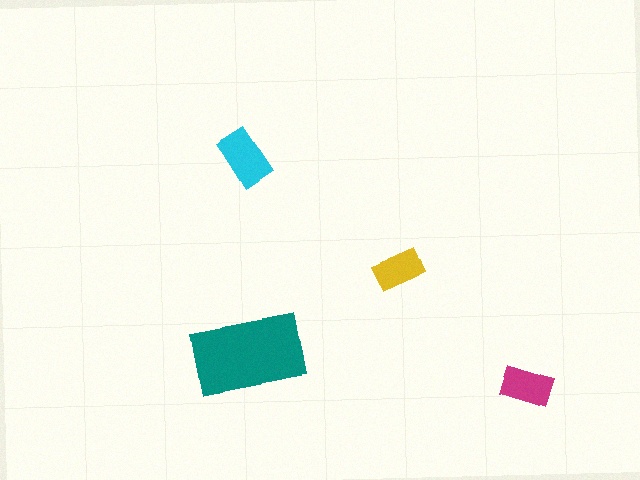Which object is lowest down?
The magenta rectangle is bottommost.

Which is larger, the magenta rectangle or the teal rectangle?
The teal one.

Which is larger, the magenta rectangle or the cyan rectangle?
The cyan one.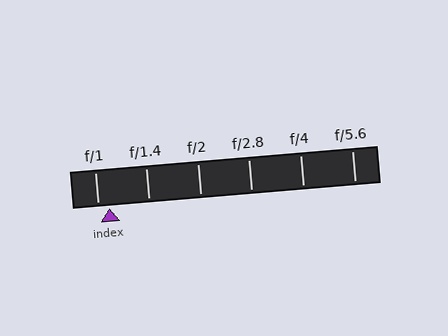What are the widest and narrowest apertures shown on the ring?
The widest aperture shown is f/1 and the narrowest is f/5.6.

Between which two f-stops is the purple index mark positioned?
The index mark is between f/1 and f/1.4.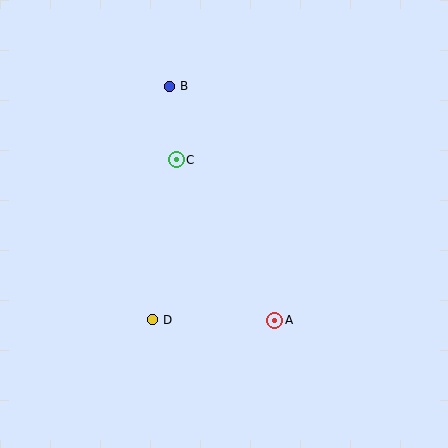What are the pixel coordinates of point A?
Point A is at (275, 320).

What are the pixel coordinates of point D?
Point D is at (153, 320).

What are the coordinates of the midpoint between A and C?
The midpoint between A and C is at (225, 240).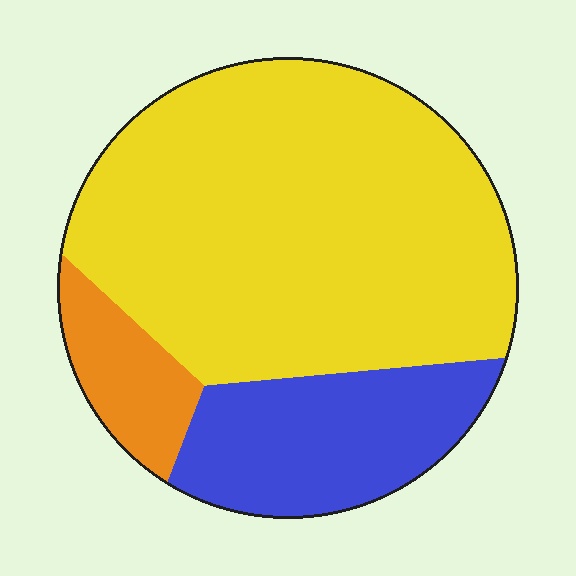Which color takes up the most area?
Yellow, at roughly 70%.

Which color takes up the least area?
Orange, at roughly 10%.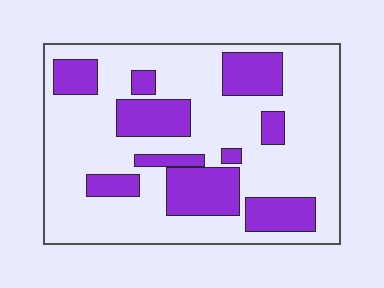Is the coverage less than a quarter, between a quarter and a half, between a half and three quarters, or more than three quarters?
Between a quarter and a half.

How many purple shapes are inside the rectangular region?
10.